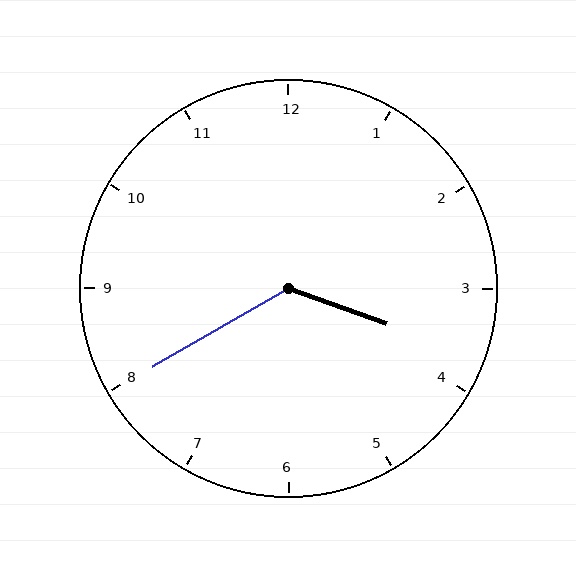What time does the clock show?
3:40.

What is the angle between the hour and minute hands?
Approximately 130 degrees.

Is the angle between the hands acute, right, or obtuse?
It is obtuse.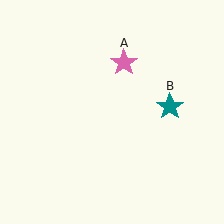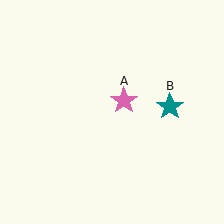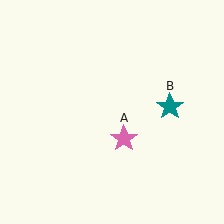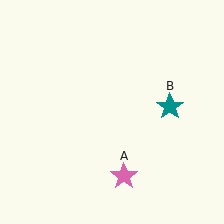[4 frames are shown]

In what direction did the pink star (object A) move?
The pink star (object A) moved down.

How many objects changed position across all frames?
1 object changed position: pink star (object A).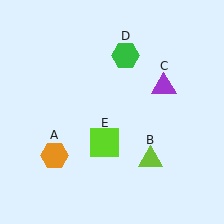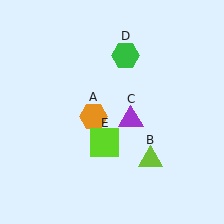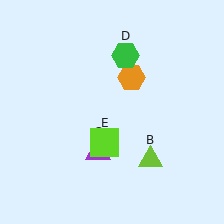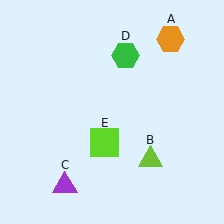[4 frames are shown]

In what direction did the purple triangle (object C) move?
The purple triangle (object C) moved down and to the left.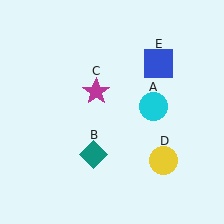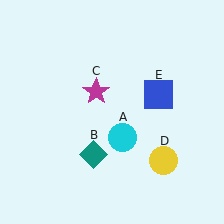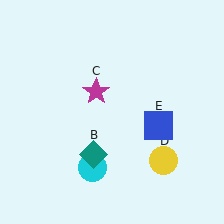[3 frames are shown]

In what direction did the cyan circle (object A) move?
The cyan circle (object A) moved down and to the left.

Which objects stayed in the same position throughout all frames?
Teal diamond (object B) and magenta star (object C) and yellow circle (object D) remained stationary.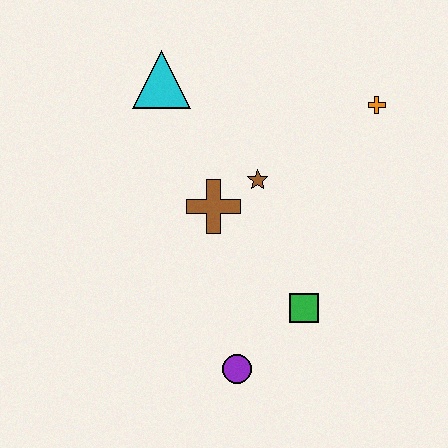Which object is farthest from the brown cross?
The orange cross is farthest from the brown cross.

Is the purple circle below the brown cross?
Yes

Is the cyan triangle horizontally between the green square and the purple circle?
No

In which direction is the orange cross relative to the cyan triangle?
The orange cross is to the right of the cyan triangle.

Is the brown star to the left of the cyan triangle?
No